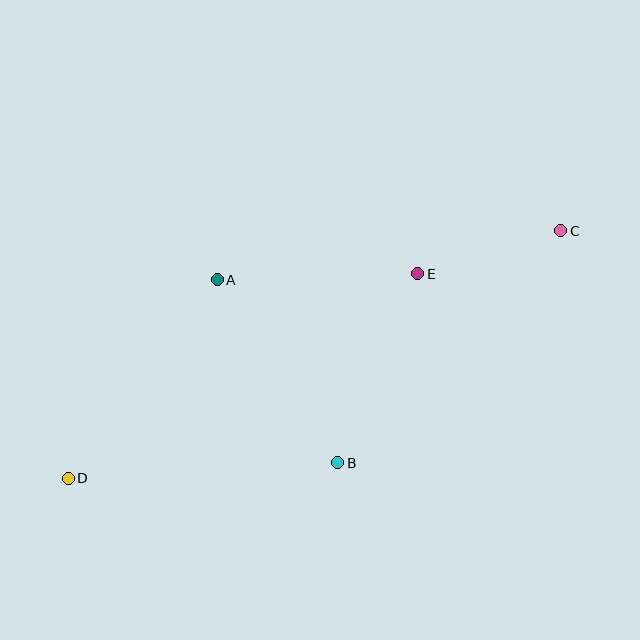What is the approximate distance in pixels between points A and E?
The distance between A and E is approximately 201 pixels.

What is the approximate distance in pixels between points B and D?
The distance between B and D is approximately 270 pixels.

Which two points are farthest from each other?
Points C and D are farthest from each other.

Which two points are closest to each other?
Points C and E are closest to each other.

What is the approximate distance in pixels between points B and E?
The distance between B and E is approximately 205 pixels.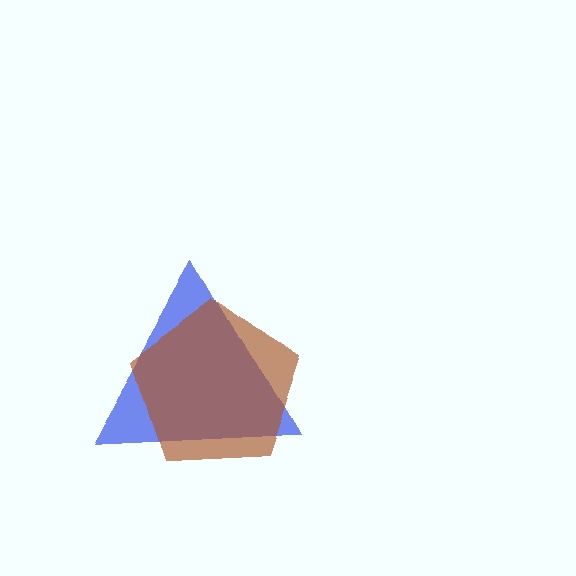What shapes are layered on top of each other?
The layered shapes are: a blue triangle, a brown pentagon.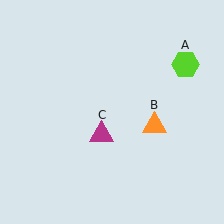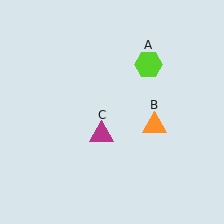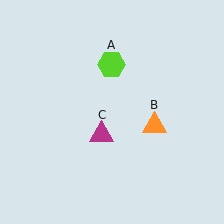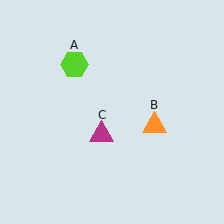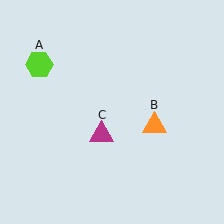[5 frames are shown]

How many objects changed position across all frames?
1 object changed position: lime hexagon (object A).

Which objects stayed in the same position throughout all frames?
Orange triangle (object B) and magenta triangle (object C) remained stationary.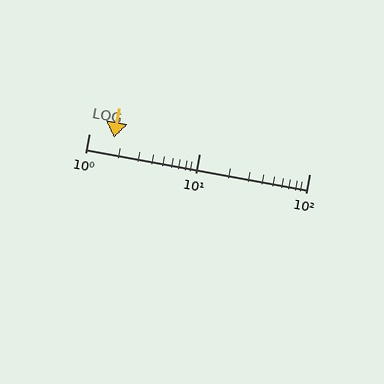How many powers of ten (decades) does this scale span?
The scale spans 2 decades, from 1 to 100.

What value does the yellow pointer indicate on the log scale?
The pointer indicates approximately 1.7.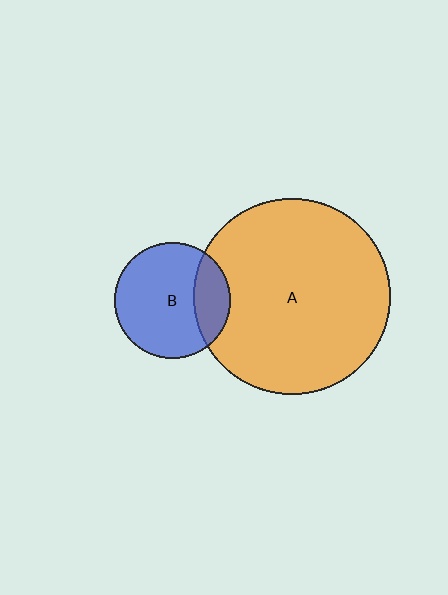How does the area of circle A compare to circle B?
Approximately 2.8 times.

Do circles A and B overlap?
Yes.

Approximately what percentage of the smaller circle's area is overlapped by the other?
Approximately 25%.